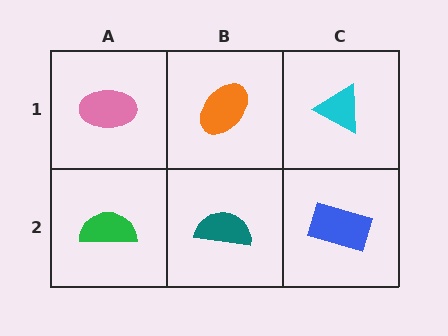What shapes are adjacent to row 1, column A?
A green semicircle (row 2, column A), an orange ellipse (row 1, column B).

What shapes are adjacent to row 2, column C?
A cyan triangle (row 1, column C), a teal semicircle (row 2, column B).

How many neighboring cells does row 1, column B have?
3.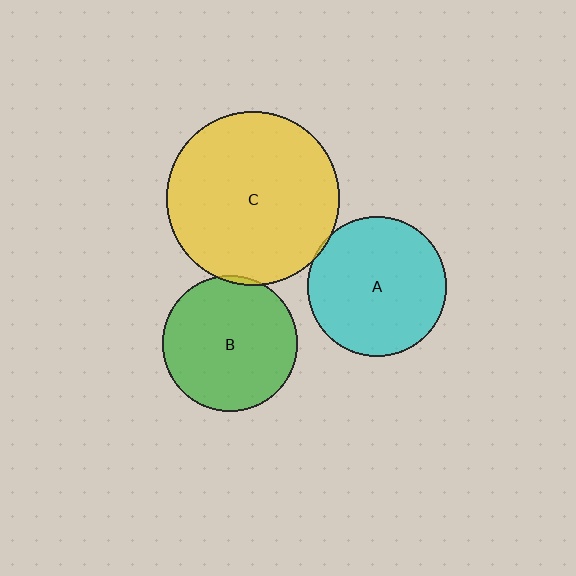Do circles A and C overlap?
Yes.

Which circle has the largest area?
Circle C (yellow).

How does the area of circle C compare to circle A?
Approximately 1.6 times.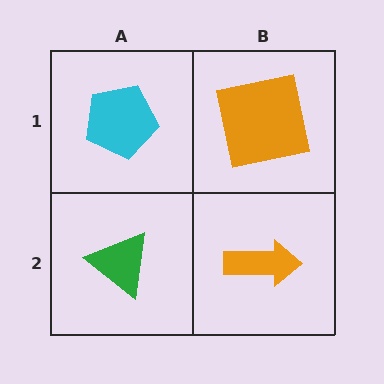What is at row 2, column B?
An orange arrow.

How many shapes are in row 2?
2 shapes.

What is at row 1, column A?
A cyan pentagon.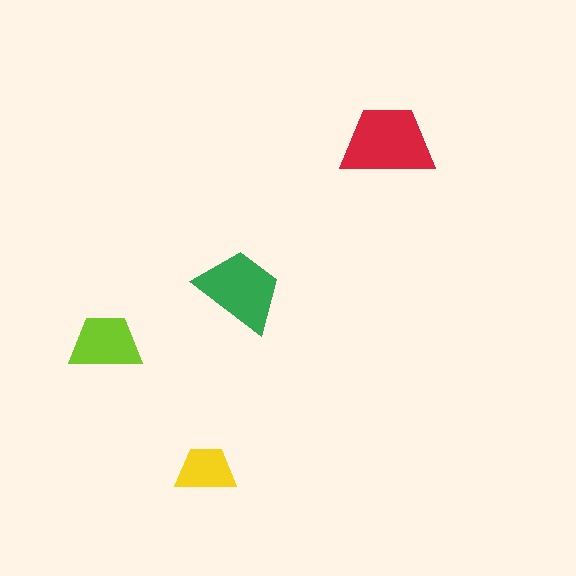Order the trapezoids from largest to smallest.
the red one, the green one, the lime one, the yellow one.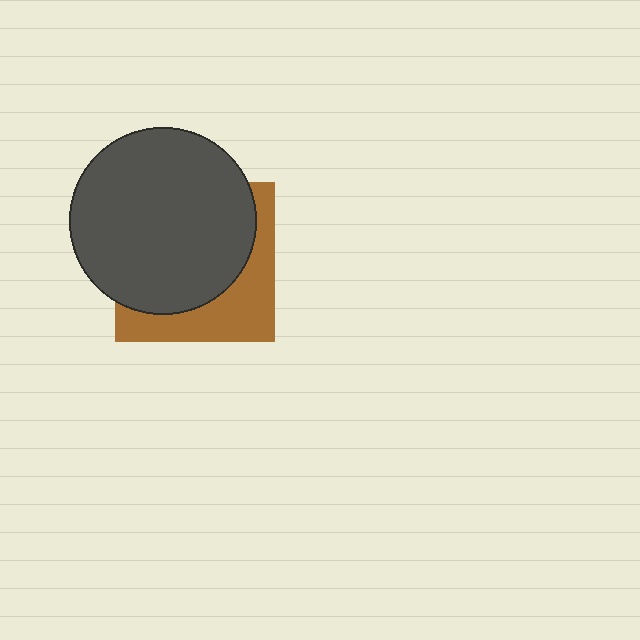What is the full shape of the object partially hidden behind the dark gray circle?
The partially hidden object is a brown square.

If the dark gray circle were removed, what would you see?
You would see the complete brown square.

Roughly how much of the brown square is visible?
A small part of it is visible (roughly 35%).